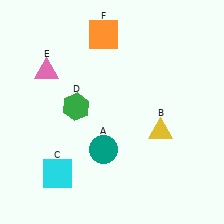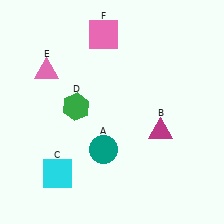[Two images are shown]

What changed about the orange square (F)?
In Image 1, F is orange. In Image 2, it changed to pink.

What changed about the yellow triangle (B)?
In Image 1, B is yellow. In Image 2, it changed to magenta.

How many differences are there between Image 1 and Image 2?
There are 2 differences between the two images.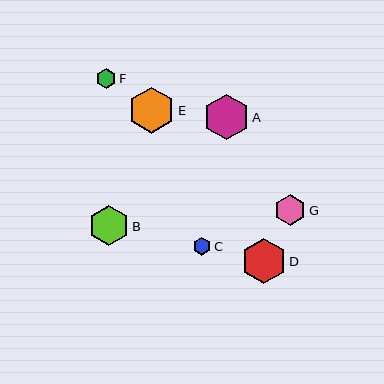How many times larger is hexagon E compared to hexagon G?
Hexagon E is approximately 1.5 times the size of hexagon G.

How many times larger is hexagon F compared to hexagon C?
Hexagon F is approximately 1.1 times the size of hexagon C.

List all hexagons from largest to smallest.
From largest to smallest: E, A, D, B, G, F, C.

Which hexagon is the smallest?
Hexagon C is the smallest with a size of approximately 18 pixels.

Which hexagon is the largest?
Hexagon E is the largest with a size of approximately 47 pixels.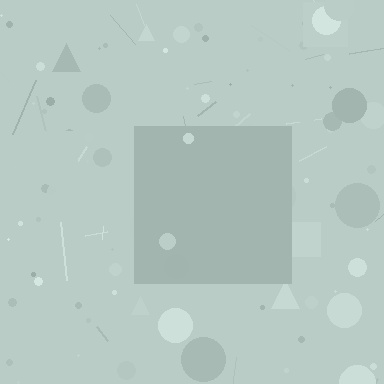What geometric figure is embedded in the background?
A square is embedded in the background.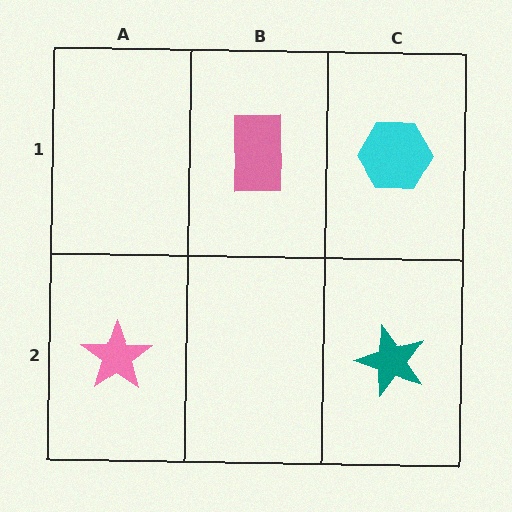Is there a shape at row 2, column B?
No, that cell is empty.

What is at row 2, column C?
A teal star.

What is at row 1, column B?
A pink rectangle.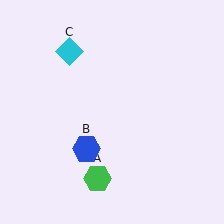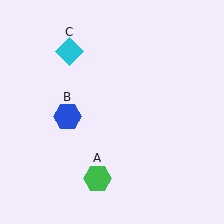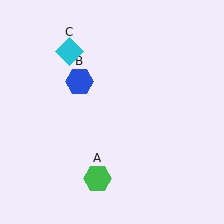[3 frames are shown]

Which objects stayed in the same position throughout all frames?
Green hexagon (object A) and cyan diamond (object C) remained stationary.